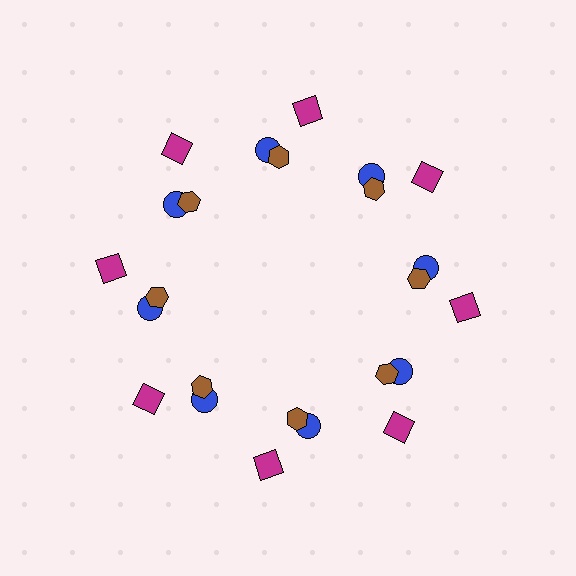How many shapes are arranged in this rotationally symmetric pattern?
There are 24 shapes, arranged in 8 groups of 3.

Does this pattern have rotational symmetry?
Yes, this pattern has 8-fold rotational symmetry. It looks the same after rotating 45 degrees around the center.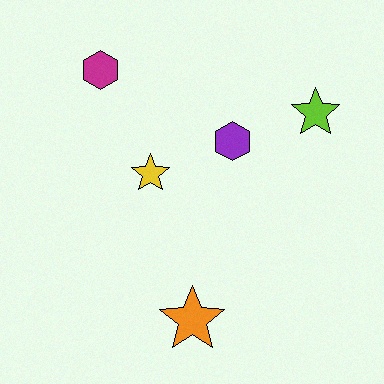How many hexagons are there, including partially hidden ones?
There are 2 hexagons.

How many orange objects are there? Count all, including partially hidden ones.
There is 1 orange object.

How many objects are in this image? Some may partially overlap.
There are 5 objects.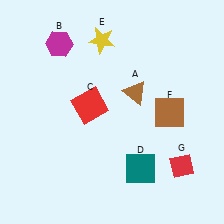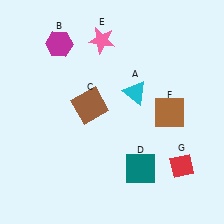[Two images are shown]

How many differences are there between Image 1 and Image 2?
There are 3 differences between the two images.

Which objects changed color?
A changed from brown to cyan. C changed from red to brown. E changed from yellow to pink.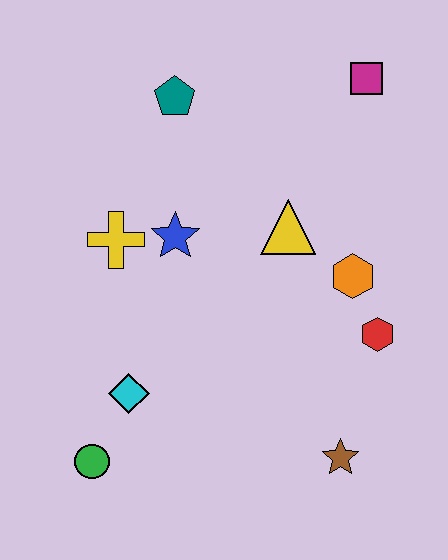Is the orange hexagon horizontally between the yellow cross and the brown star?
No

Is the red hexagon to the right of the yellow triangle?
Yes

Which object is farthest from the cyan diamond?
The magenta square is farthest from the cyan diamond.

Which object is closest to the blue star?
The yellow cross is closest to the blue star.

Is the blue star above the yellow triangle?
No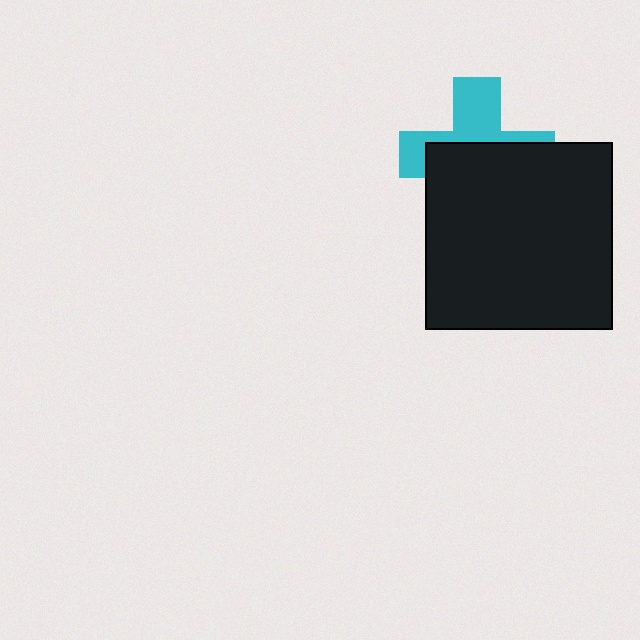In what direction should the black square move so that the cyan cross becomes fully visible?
The black square should move down. That is the shortest direction to clear the overlap and leave the cyan cross fully visible.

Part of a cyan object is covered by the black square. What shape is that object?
It is a cross.